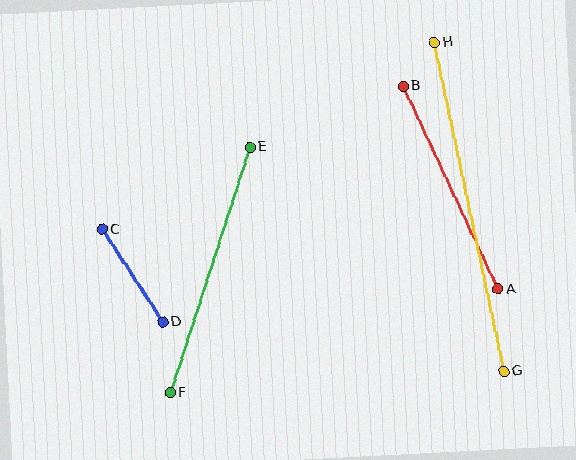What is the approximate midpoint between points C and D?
The midpoint is at approximately (132, 275) pixels.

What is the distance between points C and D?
The distance is approximately 111 pixels.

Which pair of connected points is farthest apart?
Points G and H are farthest apart.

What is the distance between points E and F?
The distance is approximately 258 pixels.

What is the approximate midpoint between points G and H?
The midpoint is at approximately (469, 207) pixels.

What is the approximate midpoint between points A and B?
The midpoint is at approximately (451, 188) pixels.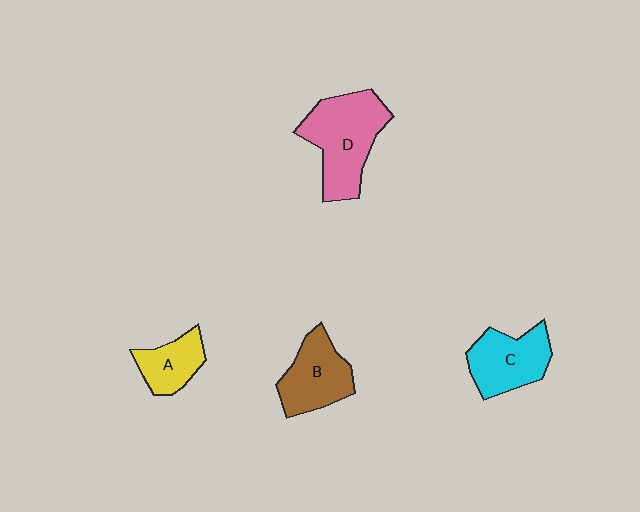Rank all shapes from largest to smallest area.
From largest to smallest: D (pink), C (cyan), B (brown), A (yellow).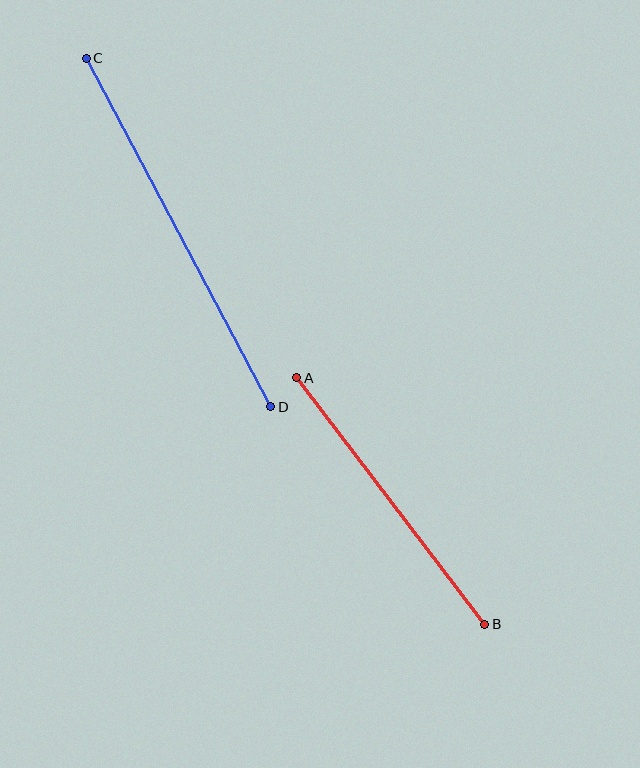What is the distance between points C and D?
The distance is approximately 394 pixels.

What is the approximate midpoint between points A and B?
The midpoint is at approximately (391, 501) pixels.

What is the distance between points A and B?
The distance is approximately 310 pixels.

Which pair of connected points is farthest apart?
Points C and D are farthest apart.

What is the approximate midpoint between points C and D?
The midpoint is at approximately (179, 232) pixels.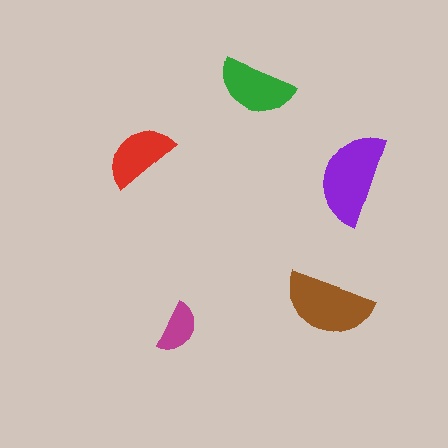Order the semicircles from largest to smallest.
the purple one, the brown one, the green one, the red one, the magenta one.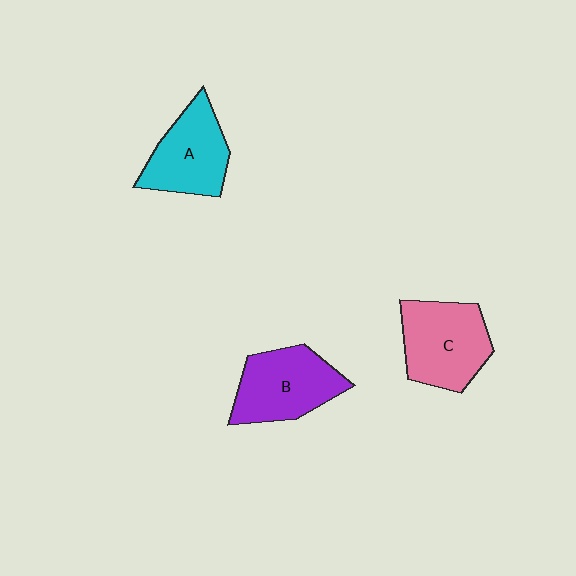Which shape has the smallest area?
Shape A (cyan).